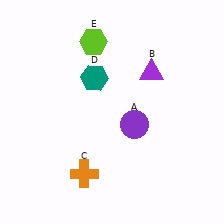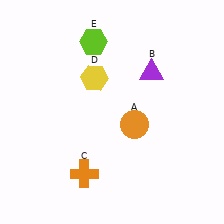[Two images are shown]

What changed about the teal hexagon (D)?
In Image 1, D is teal. In Image 2, it changed to yellow.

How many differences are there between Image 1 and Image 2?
There are 2 differences between the two images.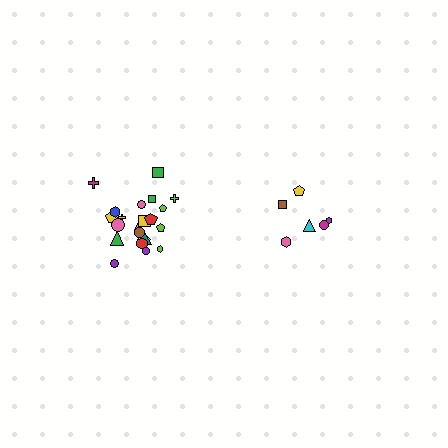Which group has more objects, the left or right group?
The left group.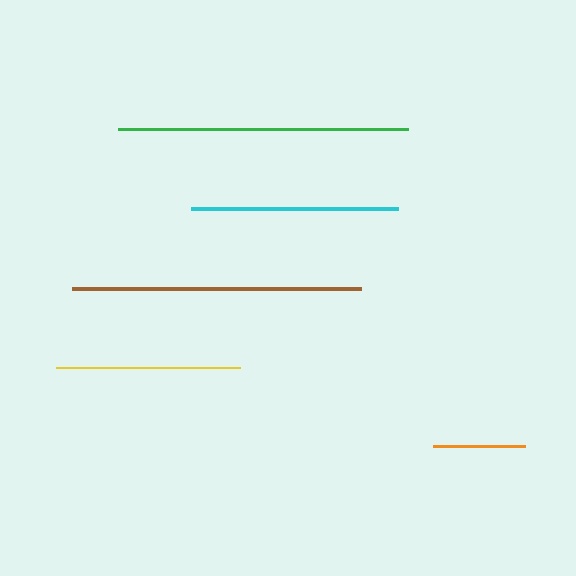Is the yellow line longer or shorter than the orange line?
The yellow line is longer than the orange line.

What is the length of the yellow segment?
The yellow segment is approximately 184 pixels long.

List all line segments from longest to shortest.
From longest to shortest: green, brown, cyan, yellow, orange.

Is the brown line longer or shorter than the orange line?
The brown line is longer than the orange line.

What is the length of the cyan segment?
The cyan segment is approximately 207 pixels long.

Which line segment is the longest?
The green line is the longest at approximately 290 pixels.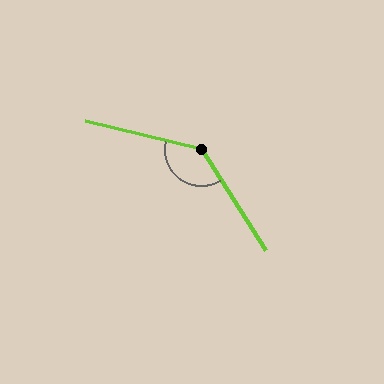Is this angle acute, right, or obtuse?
It is obtuse.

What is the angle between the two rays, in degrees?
Approximately 136 degrees.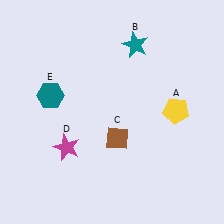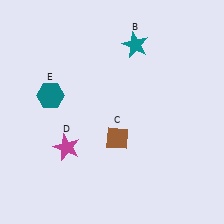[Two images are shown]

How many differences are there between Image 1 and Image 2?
There is 1 difference between the two images.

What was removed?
The yellow pentagon (A) was removed in Image 2.